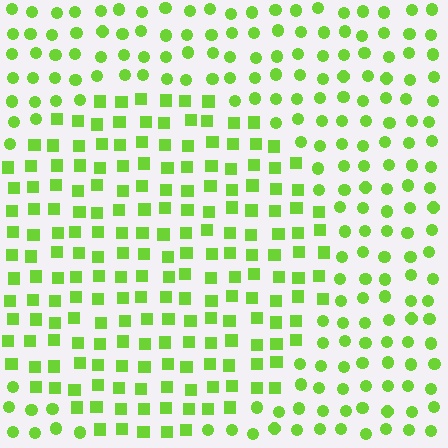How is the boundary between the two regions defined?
The boundary is defined by a change in element shape: squares inside vs. circles outside. All elements share the same color and spacing.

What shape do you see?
I see a circle.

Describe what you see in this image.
The image is filled with small lime elements arranged in a uniform grid. A circle-shaped region contains squares, while the surrounding area contains circles. The boundary is defined purely by the change in element shape.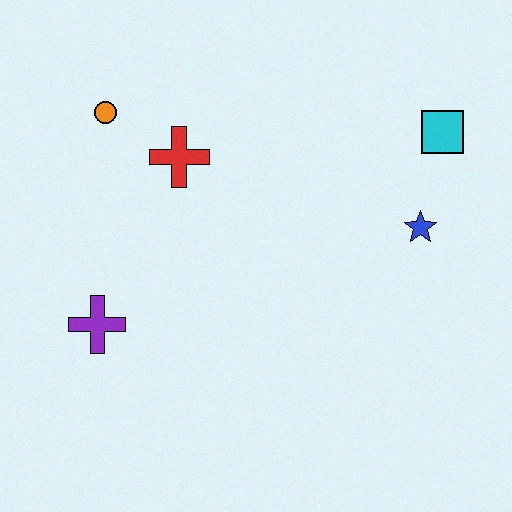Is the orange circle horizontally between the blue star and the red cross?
No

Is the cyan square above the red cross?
Yes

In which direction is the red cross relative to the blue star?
The red cross is to the left of the blue star.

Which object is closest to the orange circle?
The red cross is closest to the orange circle.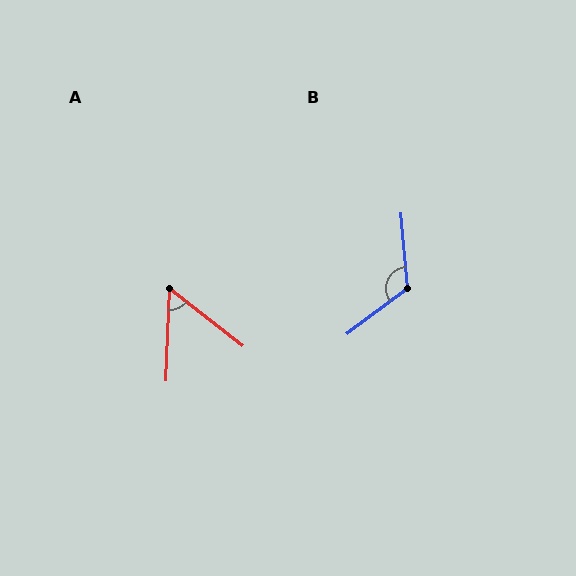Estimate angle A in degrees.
Approximately 54 degrees.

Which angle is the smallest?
A, at approximately 54 degrees.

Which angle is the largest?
B, at approximately 122 degrees.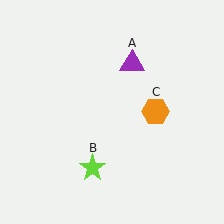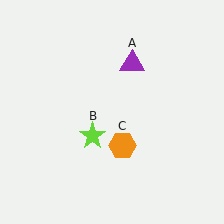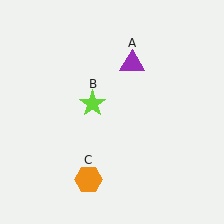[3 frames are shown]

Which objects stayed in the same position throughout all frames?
Purple triangle (object A) remained stationary.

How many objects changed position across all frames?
2 objects changed position: lime star (object B), orange hexagon (object C).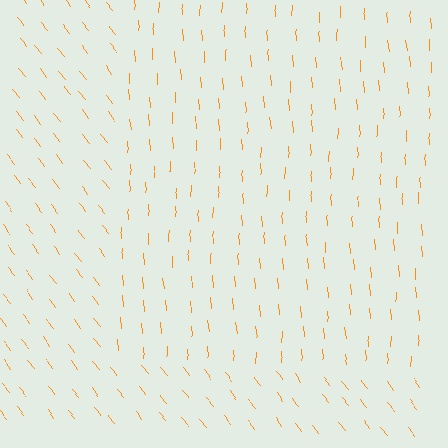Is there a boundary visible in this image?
Yes, there is a texture boundary formed by a change in line orientation.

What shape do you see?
I see a rectangle.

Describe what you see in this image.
The image is filled with small orange line segments. A rectangle region in the image has lines oriented differently from the surrounding lines, creating a visible texture boundary.